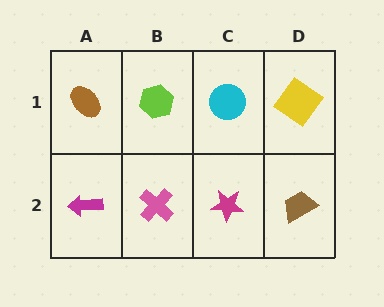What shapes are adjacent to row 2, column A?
A brown ellipse (row 1, column A), a pink cross (row 2, column B).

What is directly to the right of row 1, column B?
A cyan circle.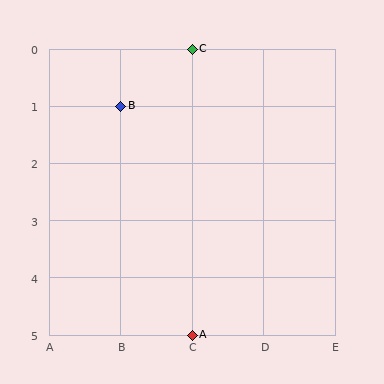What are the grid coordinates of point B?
Point B is at grid coordinates (B, 1).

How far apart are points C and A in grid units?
Points C and A are 5 rows apart.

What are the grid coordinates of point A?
Point A is at grid coordinates (C, 5).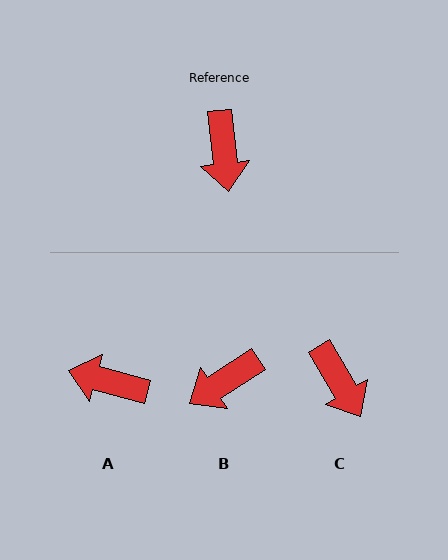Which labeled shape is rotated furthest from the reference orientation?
A, about 112 degrees away.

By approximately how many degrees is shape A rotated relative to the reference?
Approximately 112 degrees clockwise.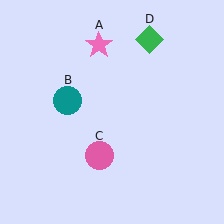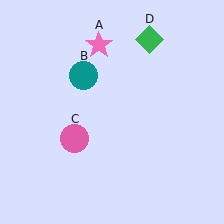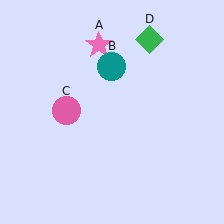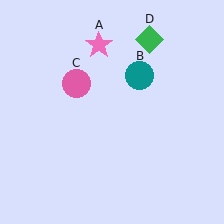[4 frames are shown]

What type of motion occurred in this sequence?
The teal circle (object B), pink circle (object C) rotated clockwise around the center of the scene.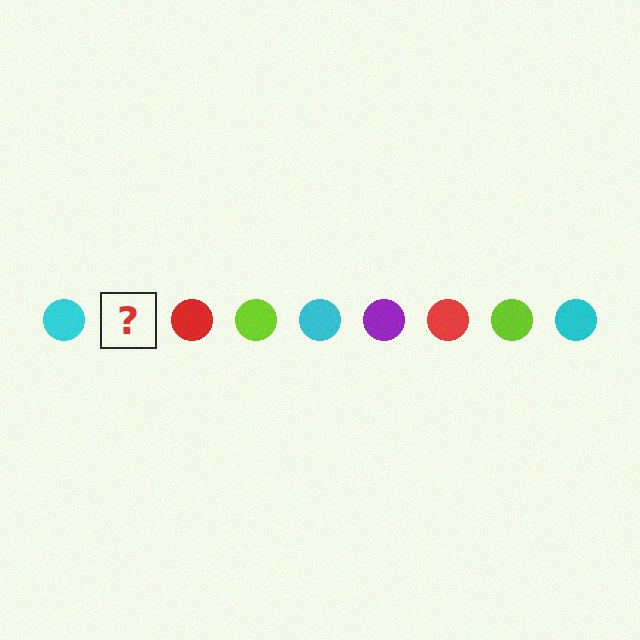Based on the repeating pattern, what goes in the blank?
The blank should be a purple circle.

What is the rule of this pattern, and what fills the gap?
The rule is that the pattern cycles through cyan, purple, red, lime circles. The gap should be filled with a purple circle.